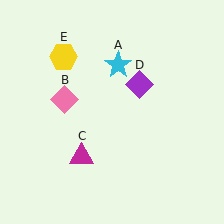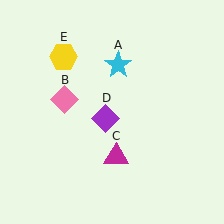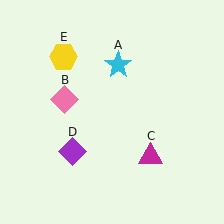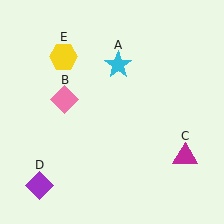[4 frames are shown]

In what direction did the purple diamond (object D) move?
The purple diamond (object D) moved down and to the left.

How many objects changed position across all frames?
2 objects changed position: magenta triangle (object C), purple diamond (object D).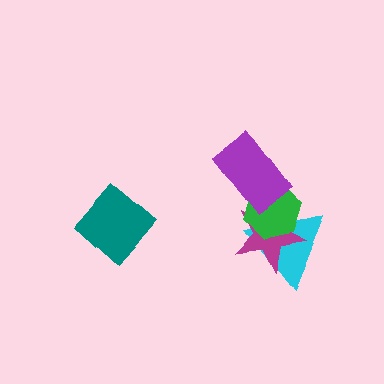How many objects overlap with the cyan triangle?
2 objects overlap with the cyan triangle.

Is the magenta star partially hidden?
Yes, it is partially covered by another shape.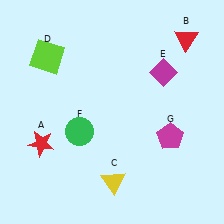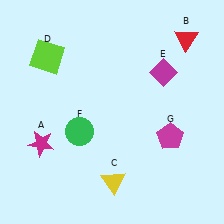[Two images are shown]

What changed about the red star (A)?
In Image 1, A is red. In Image 2, it changed to magenta.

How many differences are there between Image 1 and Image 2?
There is 1 difference between the two images.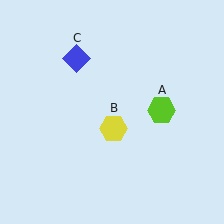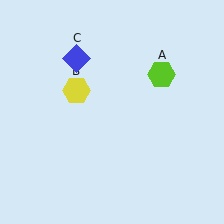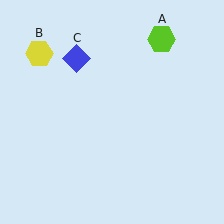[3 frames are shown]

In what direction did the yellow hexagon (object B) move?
The yellow hexagon (object B) moved up and to the left.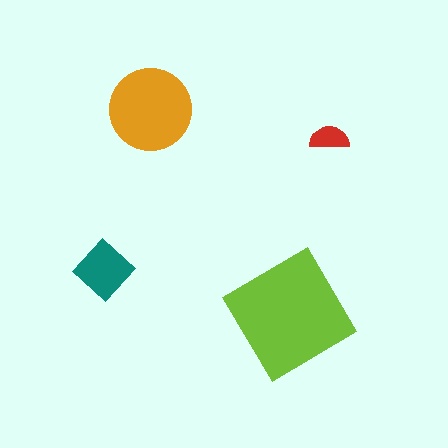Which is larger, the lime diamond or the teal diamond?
The lime diamond.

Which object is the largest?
The lime diamond.